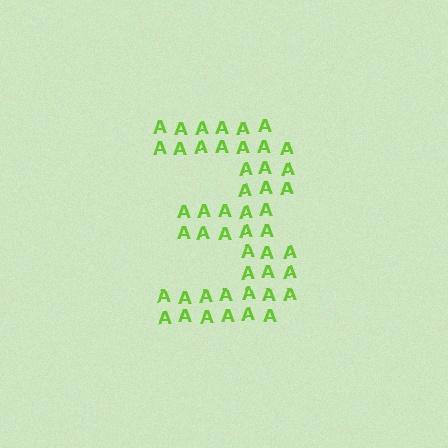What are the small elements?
The small elements are letter A's.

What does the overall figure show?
The overall figure shows the digit 3.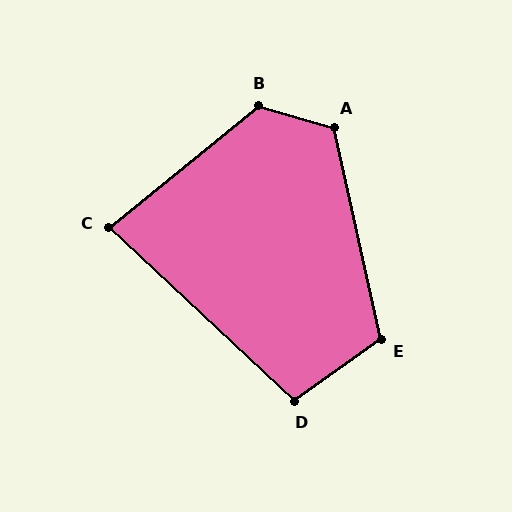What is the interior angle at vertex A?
Approximately 119 degrees (obtuse).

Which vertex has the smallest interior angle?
C, at approximately 82 degrees.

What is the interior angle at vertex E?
Approximately 113 degrees (obtuse).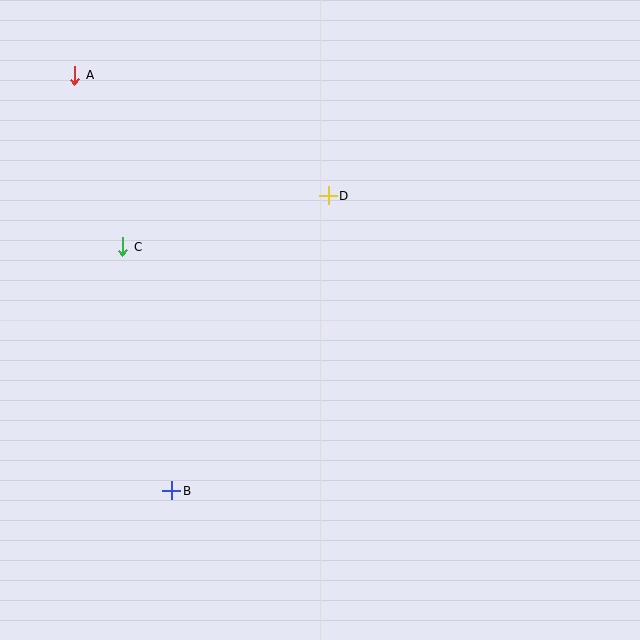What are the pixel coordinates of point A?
Point A is at (75, 75).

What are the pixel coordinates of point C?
Point C is at (123, 247).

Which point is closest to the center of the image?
Point D at (328, 196) is closest to the center.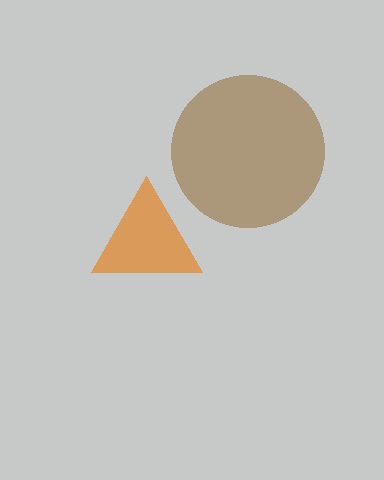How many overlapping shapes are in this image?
There are 2 overlapping shapes in the image.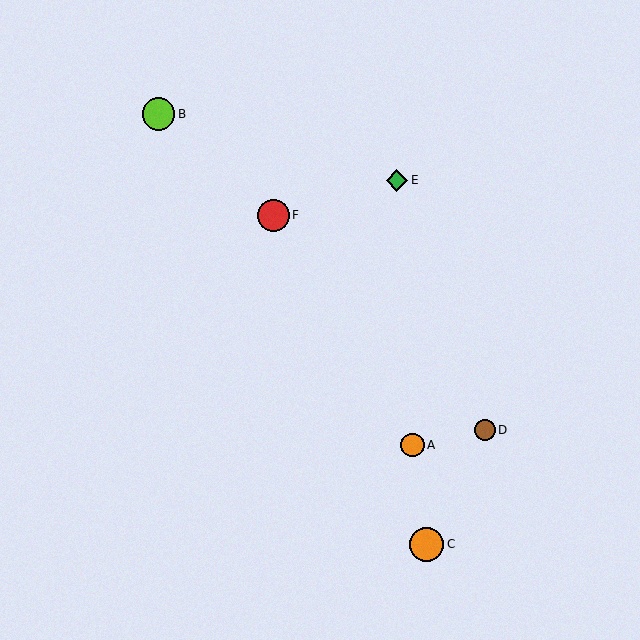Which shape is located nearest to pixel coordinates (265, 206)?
The red circle (labeled F) at (274, 215) is nearest to that location.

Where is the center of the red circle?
The center of the red circle is at (274, 215).